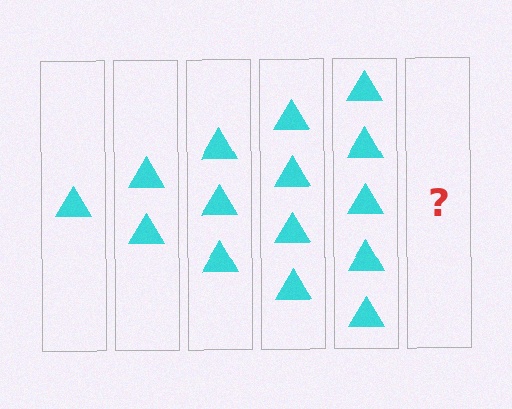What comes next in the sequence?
The next element should be 6 triangles.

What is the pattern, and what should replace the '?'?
The pattern is that each step adds one more triangle. The '?' should be 6 triangles.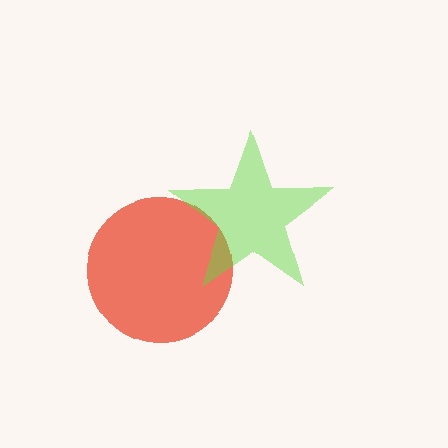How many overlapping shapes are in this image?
There are 2 overlapping shapes in the image.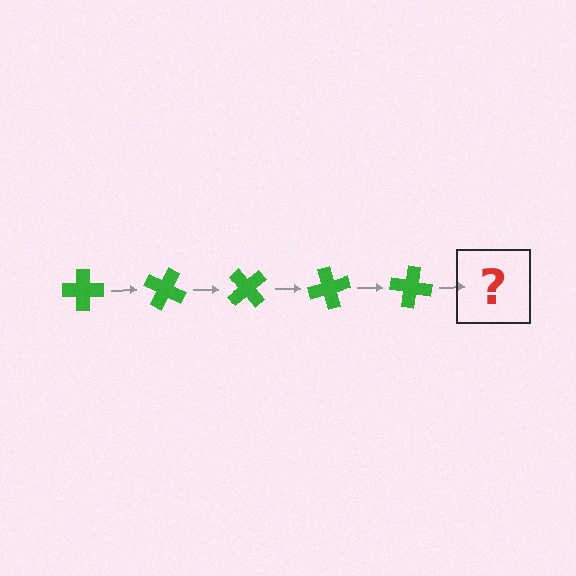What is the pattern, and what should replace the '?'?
The pattern is that the cross rotates 25 degrees each step. The '?' should be a green cross rotated 125 degrees.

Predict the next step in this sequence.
The next step is a green cross rotated 125 degrees.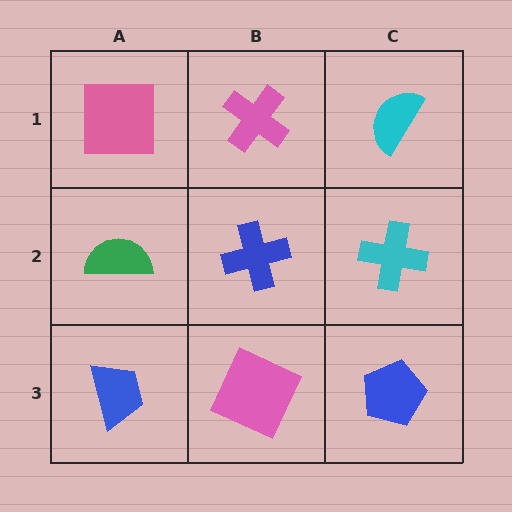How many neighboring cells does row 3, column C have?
2.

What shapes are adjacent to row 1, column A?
A green semicircle (row 2, column A), a pink cross (row 1, column B).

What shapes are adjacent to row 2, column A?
A pink square (row 1, column A), a blue trapezoid (row 3, column A), a blue cross (row 2, column B).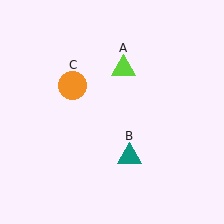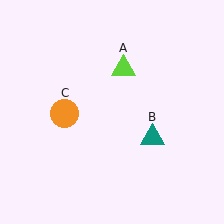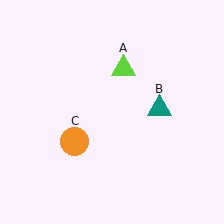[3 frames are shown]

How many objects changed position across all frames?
2 objects changed position: teal triangle (object B), orange circle (object C).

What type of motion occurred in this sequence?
The teal triangle (object B), orange circle (object C) rotated counterclockwise around the center of the scene.